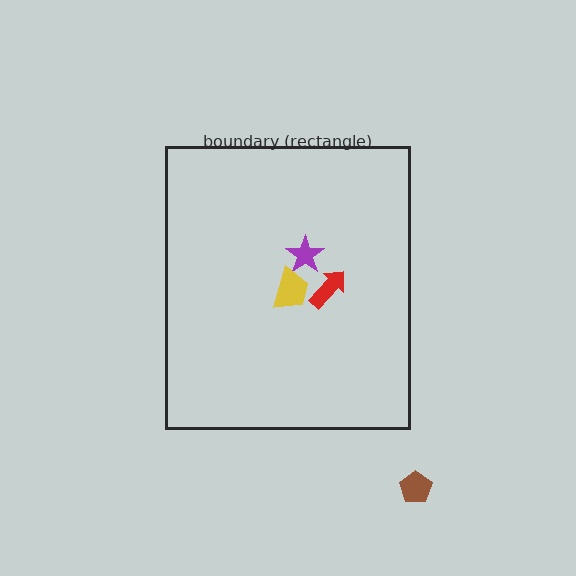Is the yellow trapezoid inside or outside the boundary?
Inside.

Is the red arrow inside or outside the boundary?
Inside.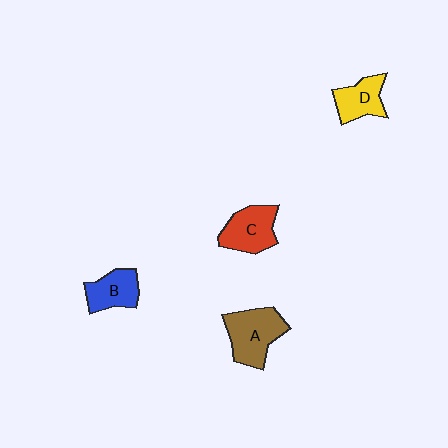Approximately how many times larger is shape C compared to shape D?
Approximately 1.2 times.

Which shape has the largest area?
Shape A (brown).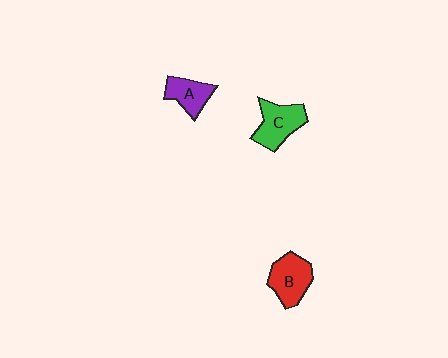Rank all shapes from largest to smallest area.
From largest to smallest: B (red), C (green), A (purple).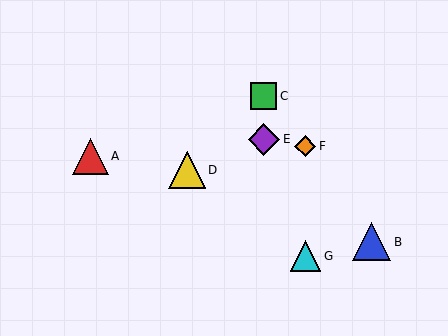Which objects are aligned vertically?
Objects F, G are aligned vertically.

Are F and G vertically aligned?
Yes, both are at x≈305.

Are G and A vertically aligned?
No, G is at x≈305 and A is at x≈90.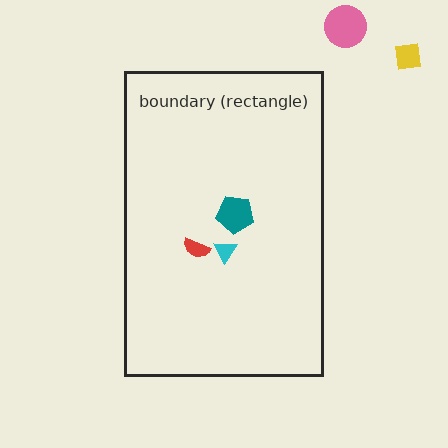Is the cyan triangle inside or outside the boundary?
Inside.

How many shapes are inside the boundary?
3 inside, 2 outside.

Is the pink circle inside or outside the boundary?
Outside.